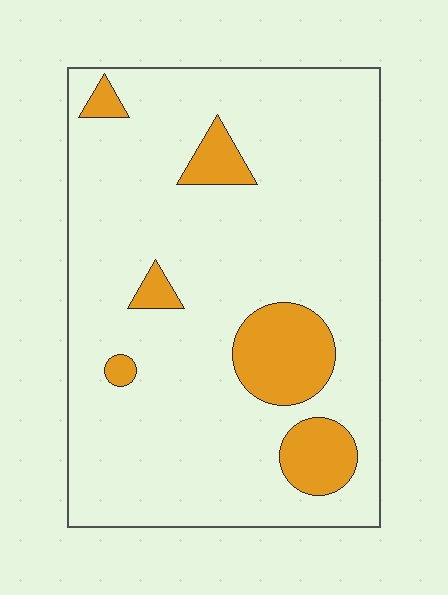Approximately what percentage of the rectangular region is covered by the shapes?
Approximately 15%.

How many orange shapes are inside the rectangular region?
6.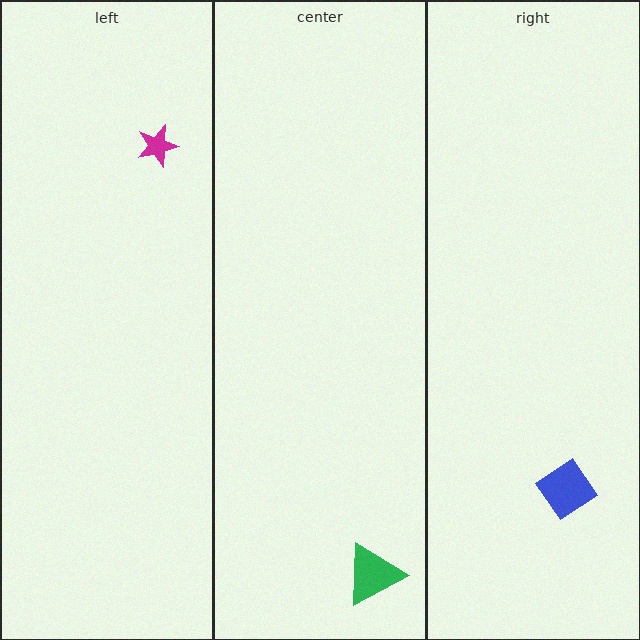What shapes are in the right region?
The blue diamond.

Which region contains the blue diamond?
The right region.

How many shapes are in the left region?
1.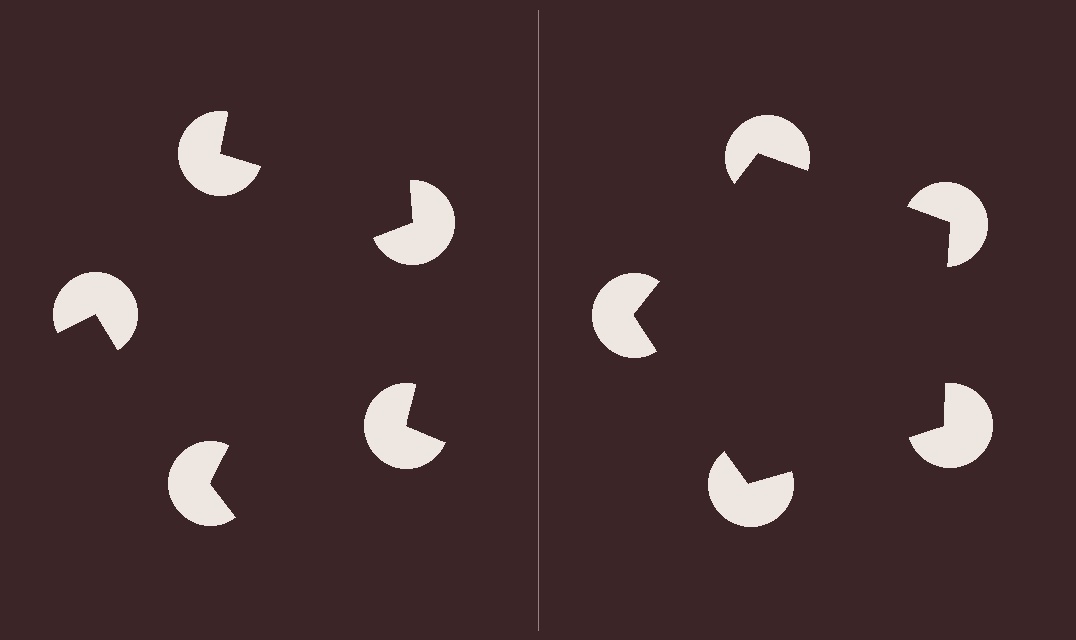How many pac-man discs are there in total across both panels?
10 — 5 on each side.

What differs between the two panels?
The pac-man discs are positioned identically on both sides; only the wedge orientations differ. On the right they align to a pentagon; on the left they are misaligned.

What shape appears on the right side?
An illusory pentagon.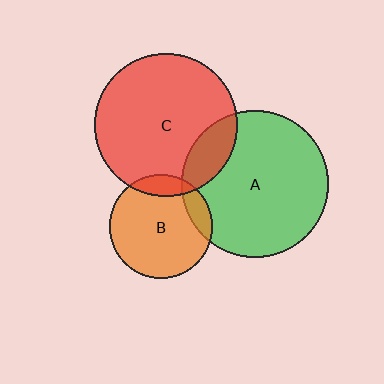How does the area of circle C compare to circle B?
Approximately 1.9 times.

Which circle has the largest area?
Circle A (green).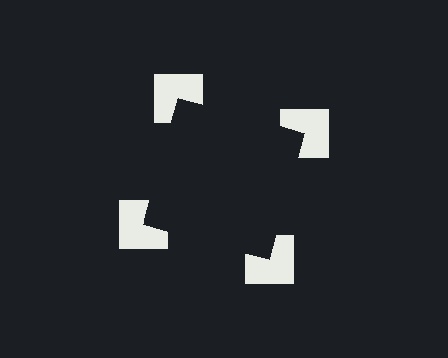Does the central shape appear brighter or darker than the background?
It typically appears slightly darker than the background, even though no actual brightness change is drawn.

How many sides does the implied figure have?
4 sides.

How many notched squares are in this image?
There are 4 — one at each vertex of the illusory square.